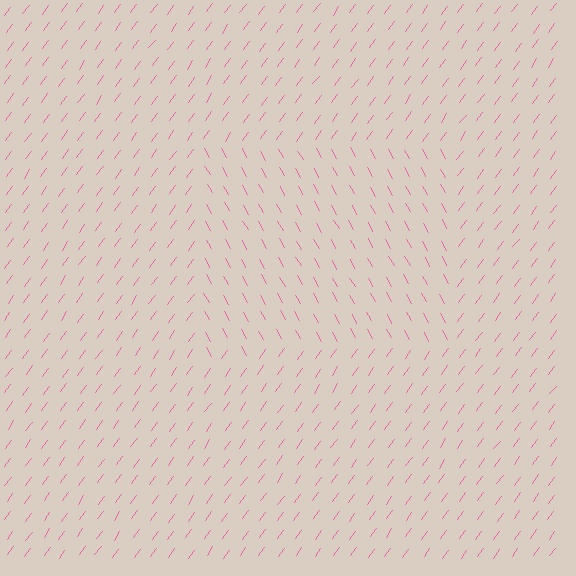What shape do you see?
I see a rectangle.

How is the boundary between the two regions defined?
The boundary is defined purely by a change in line orientation (approximately 66 degrees difference). All lines are the same color and thickness.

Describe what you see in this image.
The image is filled with small pink line segments. A rectangle region in the image has lines oriented differently from the surrounding lines, creating a visible texture boundary.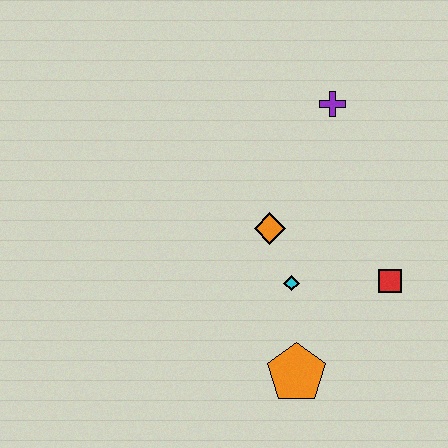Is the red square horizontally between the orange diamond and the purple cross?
No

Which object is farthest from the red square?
The purple cross is farthest from the red square.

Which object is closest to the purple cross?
The orange diamond is closest to the purple cross.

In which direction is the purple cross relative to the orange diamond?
The purple cross is above the orange diamond.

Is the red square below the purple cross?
Yes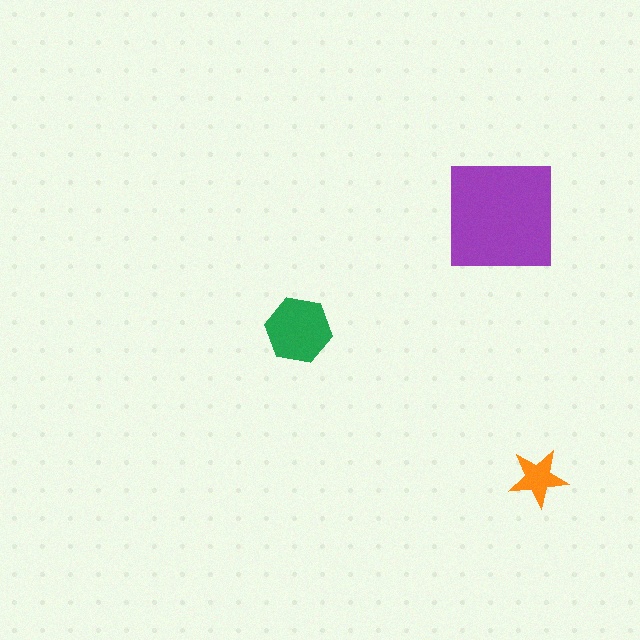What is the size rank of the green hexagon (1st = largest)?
2nd.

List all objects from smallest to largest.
The orange star, the green hexagon, the purple square.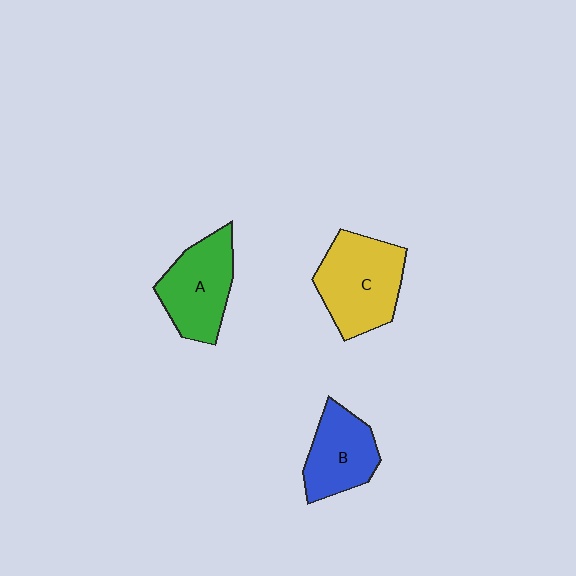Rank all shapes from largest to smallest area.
From largest to smallest: C (yellow), A (green), B (blue).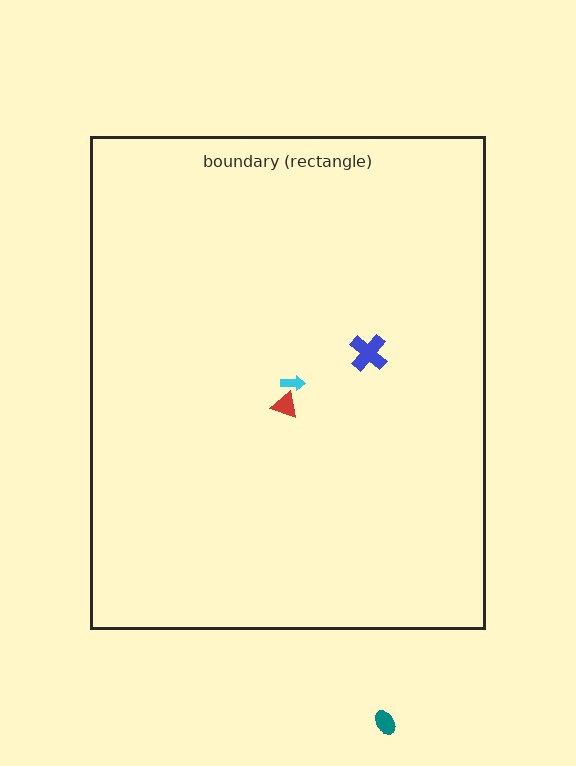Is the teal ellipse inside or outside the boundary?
Outside.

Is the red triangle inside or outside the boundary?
Inside.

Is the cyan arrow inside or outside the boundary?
Inside.